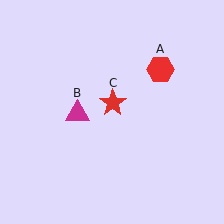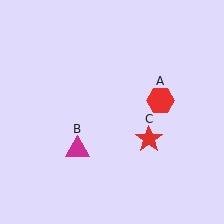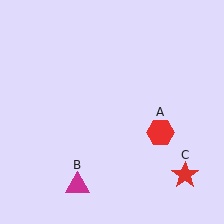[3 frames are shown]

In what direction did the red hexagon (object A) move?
The red hexagon (object A) moved down.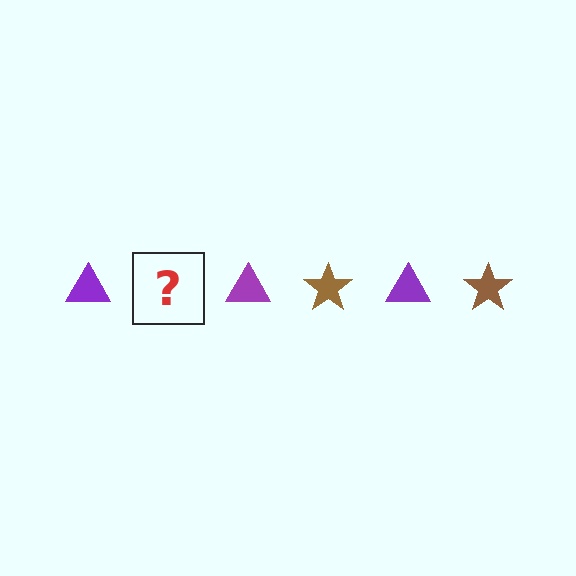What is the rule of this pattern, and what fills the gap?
The rule is that the pattern alternates between purple triangle and brown star. The gap should be filled with a brown star.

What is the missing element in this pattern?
The missing element is a brown star.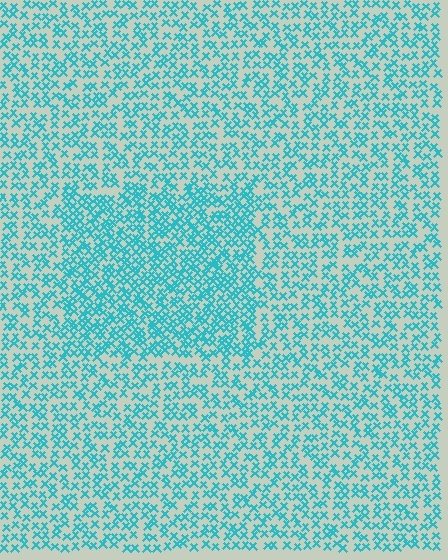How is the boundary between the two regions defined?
The boundary is defined by a change in element density (approximately 1.7x ratio). All elements are the same color, size, and shape.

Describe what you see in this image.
The image contains small cyan elements arranged at two different densities. A rectangle-shaped region is visible where the elements are more densely packed than the surrounding area.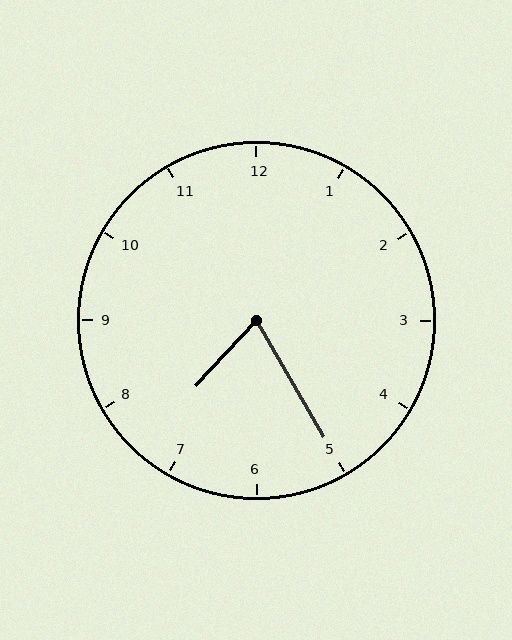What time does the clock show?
7:25.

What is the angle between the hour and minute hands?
Approximately 72 degrees.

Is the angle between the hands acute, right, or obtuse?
It is acute.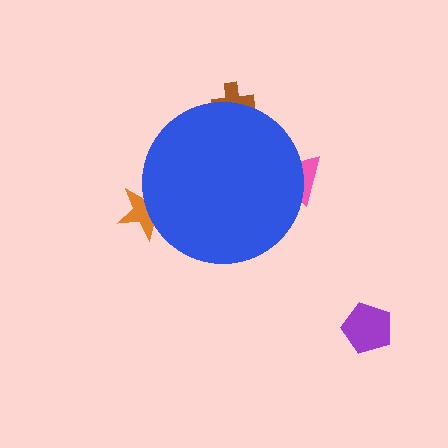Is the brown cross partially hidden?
Yes, the brown cross is partially hidden behind the blue circle.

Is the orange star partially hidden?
Yes, the orange star is partially hidden behind the blue circle.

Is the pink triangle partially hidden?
Yes, the pink triangle is partially hidden behind the blue circle.